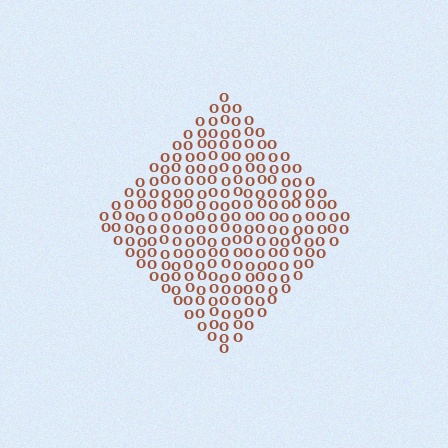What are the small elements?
The small elements are letter O's.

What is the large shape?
The large shape is a diamond.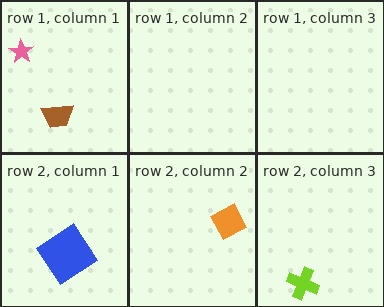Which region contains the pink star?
The row 1, column 1 region.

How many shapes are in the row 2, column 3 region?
1.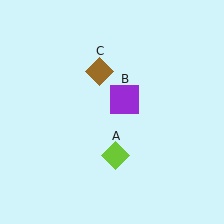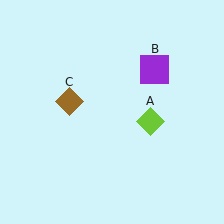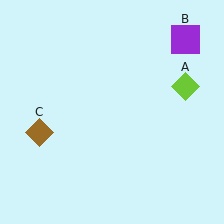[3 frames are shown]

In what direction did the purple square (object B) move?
The purple square (object B) moved up and to the right.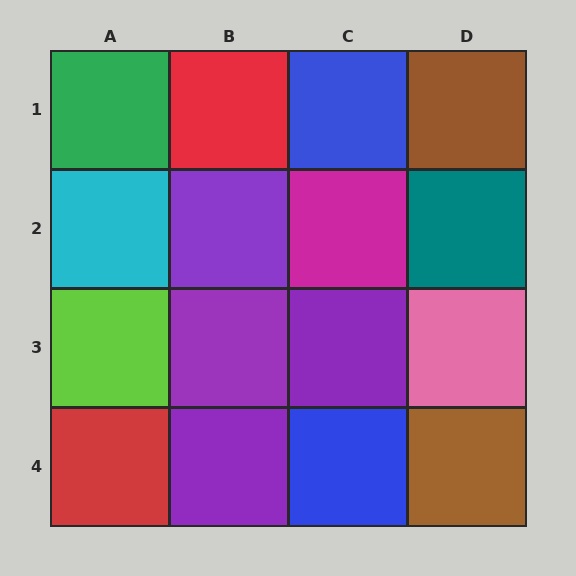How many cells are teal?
1 cell is teal.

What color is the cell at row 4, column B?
Purple.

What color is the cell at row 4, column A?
Red.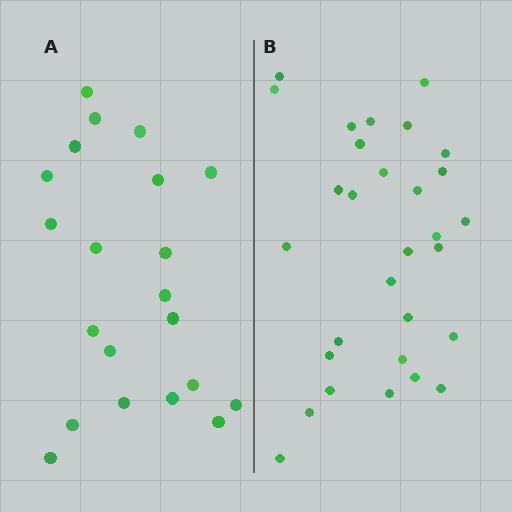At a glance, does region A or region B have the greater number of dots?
Region B (the right region) has more dots.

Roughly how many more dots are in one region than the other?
Region B has roughly 8 or so more dots than region A.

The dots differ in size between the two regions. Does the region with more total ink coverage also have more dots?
No. Region A has more total ink coverage because its dots are larger, but region B actually contains more individual dots. Total area can be misleading — the number of items is what matters here.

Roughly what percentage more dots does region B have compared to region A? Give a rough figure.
About 45% more.